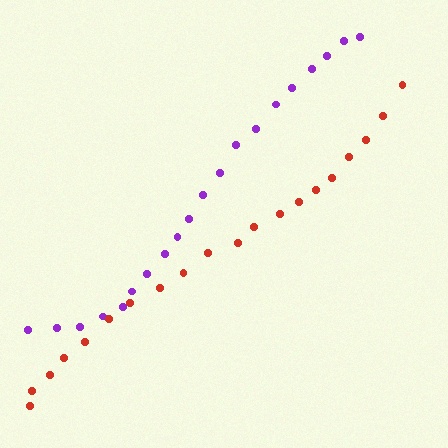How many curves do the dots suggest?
There are 2 distinct paths.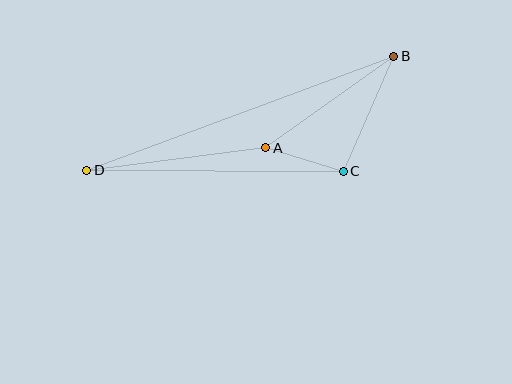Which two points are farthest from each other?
Points B and D are farthest from each other.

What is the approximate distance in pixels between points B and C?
The distance between B and C is approximately 125 pixels.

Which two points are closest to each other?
Points A and C are closest to each other.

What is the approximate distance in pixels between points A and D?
The distance between A and D is approximately 180 pixels.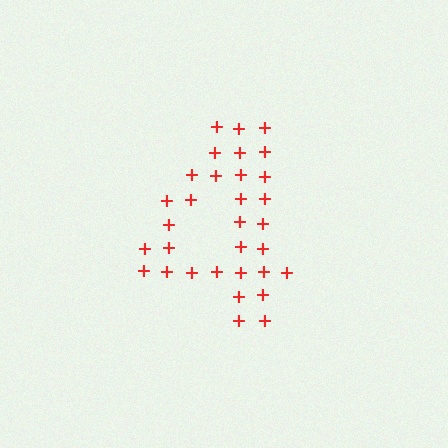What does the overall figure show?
The overall figure shows the digit 4.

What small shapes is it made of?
It is made of small plus signs.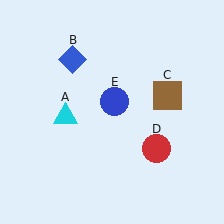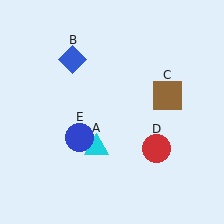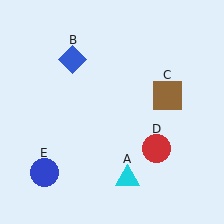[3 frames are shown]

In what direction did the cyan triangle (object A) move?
The cyan triangle (object A) moved down and to the right.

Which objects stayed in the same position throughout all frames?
Blue diamond (object B) and brown square (object C) and red circle (object D) remained stationary.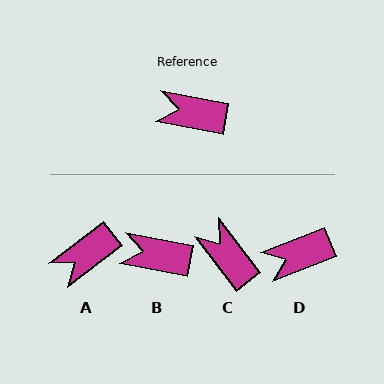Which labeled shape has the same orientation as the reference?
B.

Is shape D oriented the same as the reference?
No, it is off by about 33 degrees.